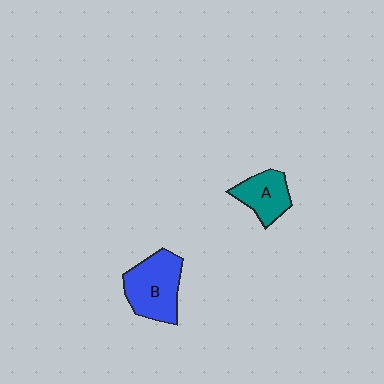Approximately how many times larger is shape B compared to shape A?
Approximately 1.5 times.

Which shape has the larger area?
Shape B (blue).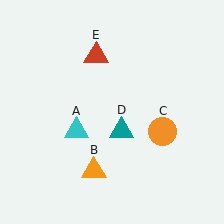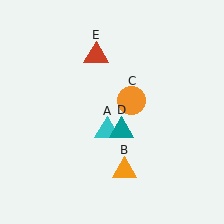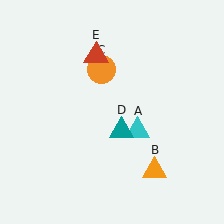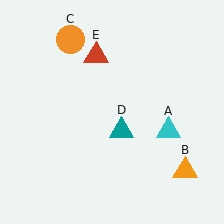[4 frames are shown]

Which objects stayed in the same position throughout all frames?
Teal triangle (object D) and red triangle (object E) remained stationary.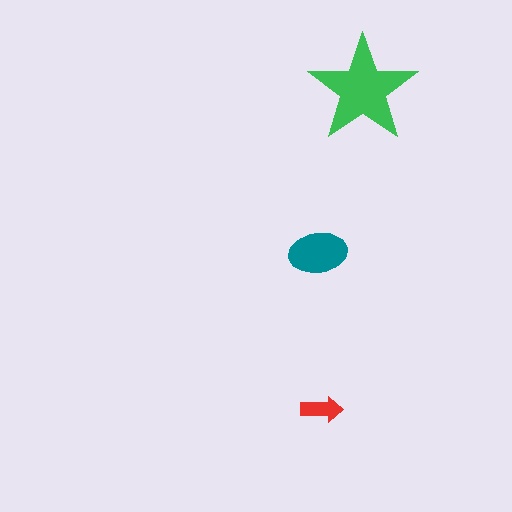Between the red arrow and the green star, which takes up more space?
The green star.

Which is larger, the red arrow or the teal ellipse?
The teal ellipse.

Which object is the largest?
The green star.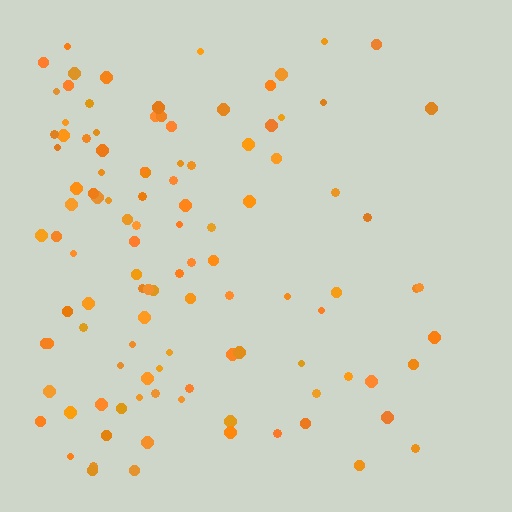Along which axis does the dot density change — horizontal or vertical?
Horizontal.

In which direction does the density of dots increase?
From right to left, with the left side densest.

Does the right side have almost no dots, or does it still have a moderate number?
Still a moderate number, just noticeably fewer than the left.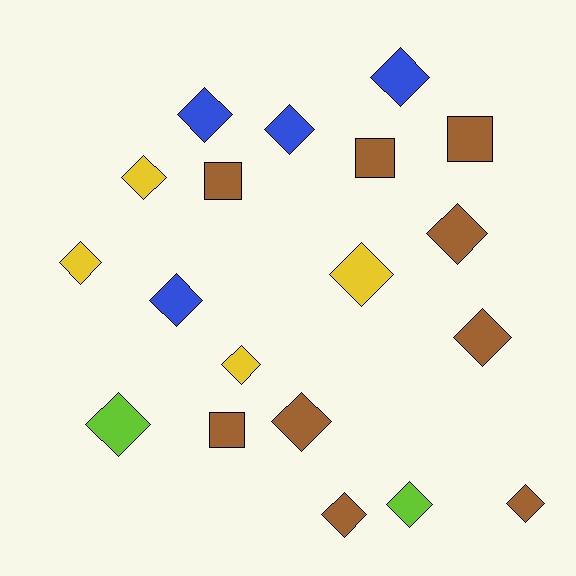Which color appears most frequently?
Brown, with 9 objects.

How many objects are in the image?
There are 19 objects.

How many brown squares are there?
There are 4 brown squares.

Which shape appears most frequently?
Diamond, with 15 objects.